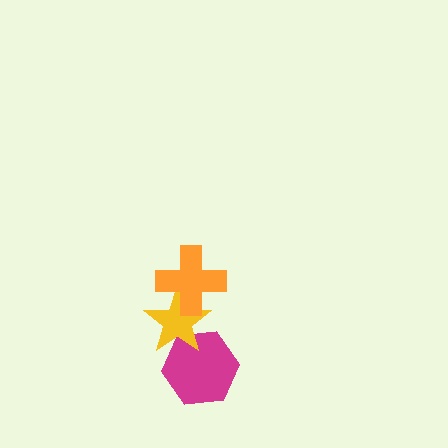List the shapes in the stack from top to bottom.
From top to bottom: the orange cross, the yellow star, the magenta hexagon.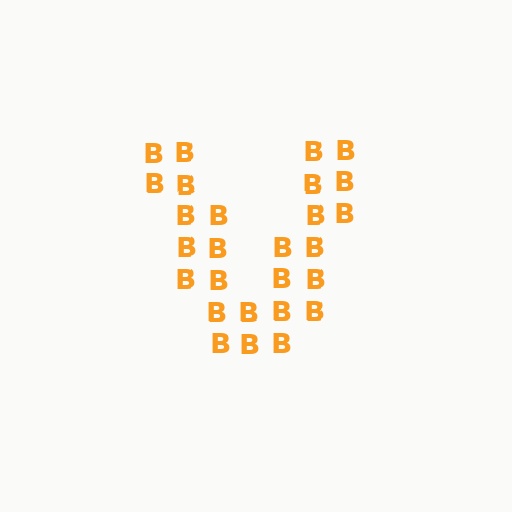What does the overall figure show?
The overall figure shows the letter V.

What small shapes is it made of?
It is made of small letter B's.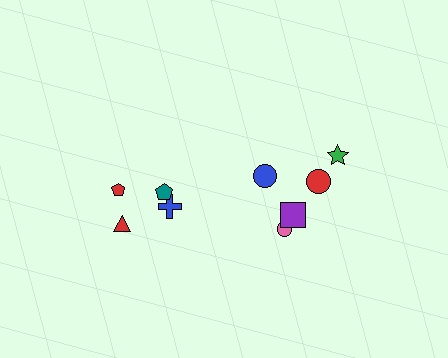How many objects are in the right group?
There are 6 objects.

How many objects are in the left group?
There are 4 objects.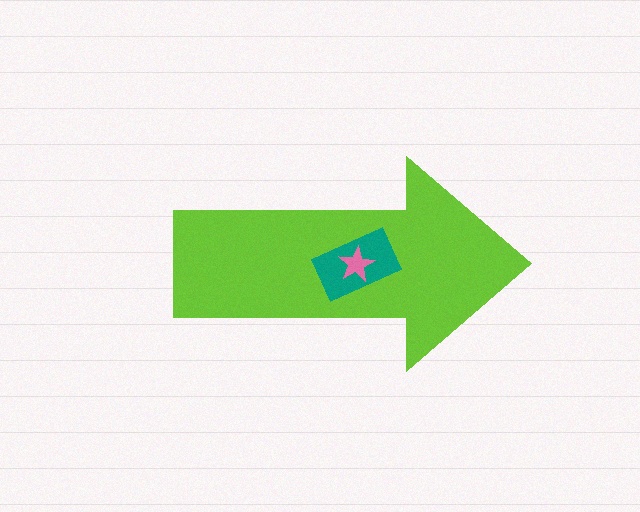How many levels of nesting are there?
3.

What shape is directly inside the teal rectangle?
The pink star.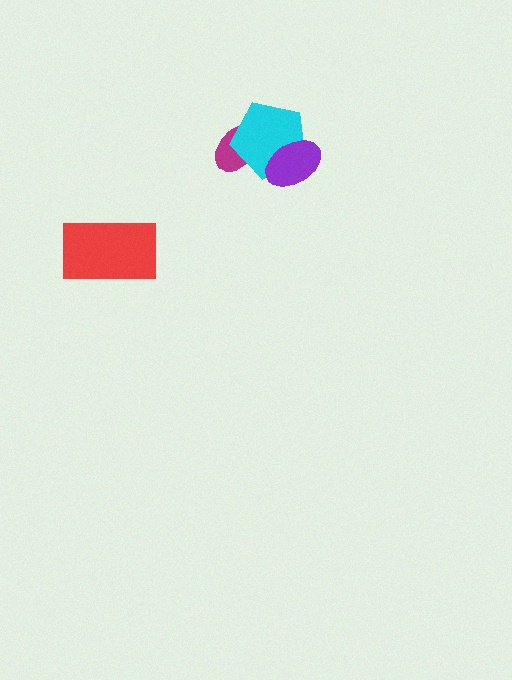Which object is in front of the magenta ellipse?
The cyan pentagon is in front of the magenta ellipse.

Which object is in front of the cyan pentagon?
The purple ellipse is in front of the cyan pentagon.